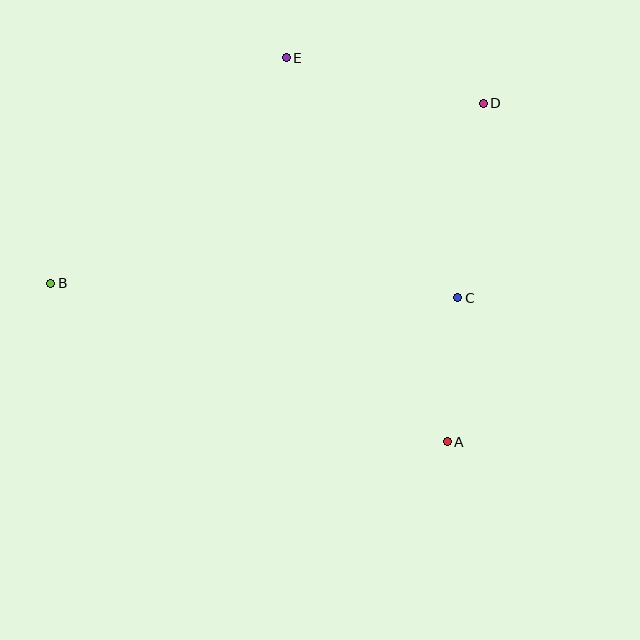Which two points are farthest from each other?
Points B and D are farthest from each other.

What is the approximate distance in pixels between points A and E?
The distance between A and E is approximately 417 pixels.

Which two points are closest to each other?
Points A and C are closest to each other.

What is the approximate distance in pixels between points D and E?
The distance between D and E is approximately 202 pixels.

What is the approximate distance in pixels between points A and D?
The distance between A and D is approximately 341 pixels.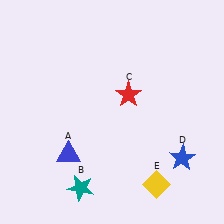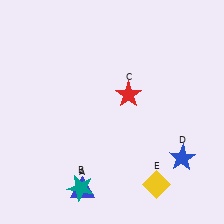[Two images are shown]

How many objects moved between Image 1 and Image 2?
1 object moved between the two images.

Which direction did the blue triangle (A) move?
The blue triangle (A) moved down.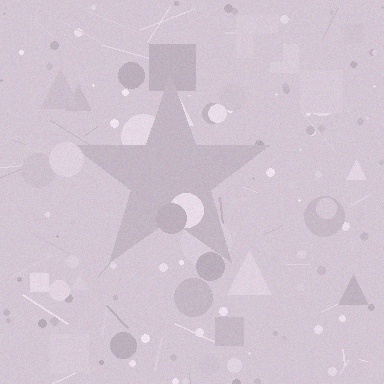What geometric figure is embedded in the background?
A star is embedded in the background.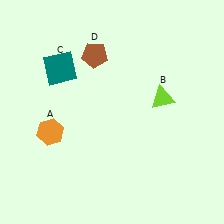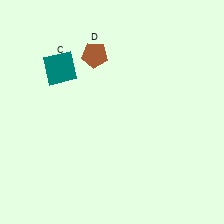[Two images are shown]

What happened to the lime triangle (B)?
The lime triangle (B) was removed in Image 2. It was in the top-right area of Image 1.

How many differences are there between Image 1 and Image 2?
There are 2 differences between the two images.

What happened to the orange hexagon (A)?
The orange hexagon (A) was removed in Image 2. It was in the bottom-left area of Image 1.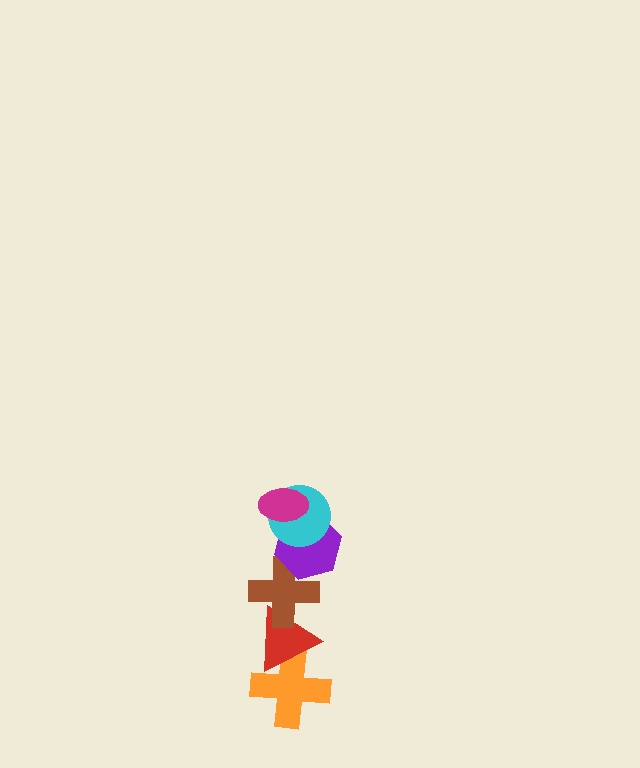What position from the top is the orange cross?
The orange cross is 6th from the top.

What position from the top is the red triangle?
The red triangle is 5th from the top.